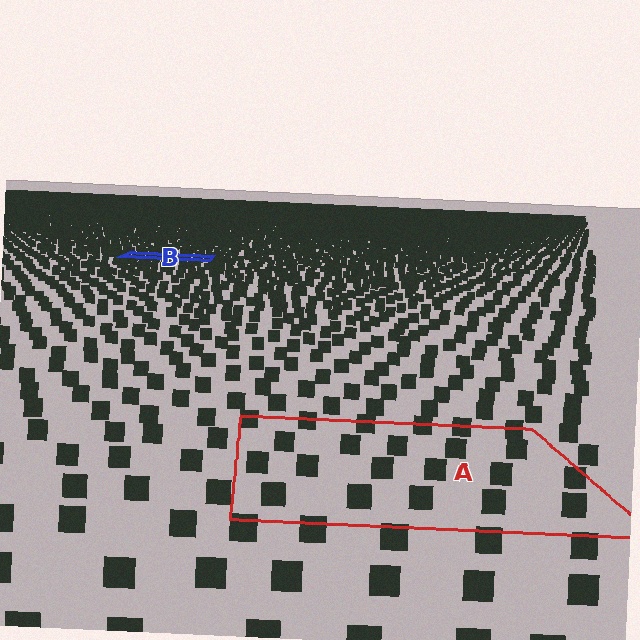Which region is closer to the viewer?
Region A is closer. The texture elements there are larger and more spread out.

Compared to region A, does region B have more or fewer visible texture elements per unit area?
Region B has more texture elements per unit area — they are packed more densely because it is farther away.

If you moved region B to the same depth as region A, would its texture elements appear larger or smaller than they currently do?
They would appear larger. At a closer depth, the same texture elements are projected at a bigger on-screen size.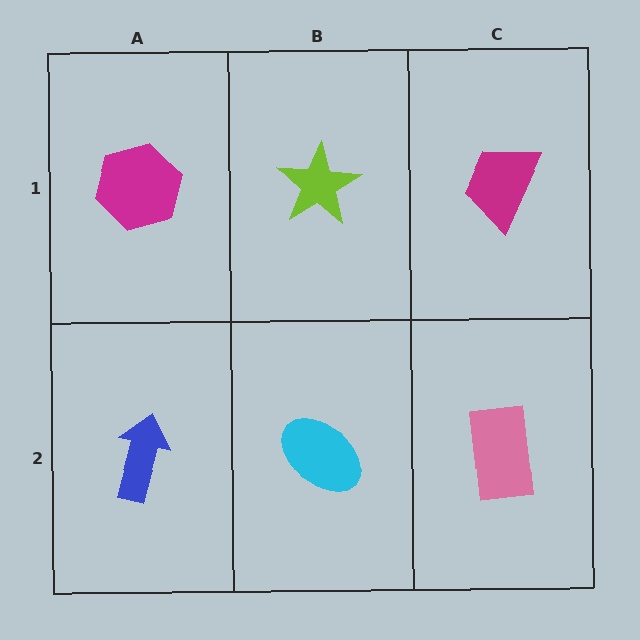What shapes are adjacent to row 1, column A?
A blue arrow (row 2, column A), a lime star (row 1, column B).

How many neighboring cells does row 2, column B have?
3.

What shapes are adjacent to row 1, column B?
A cyan ellipse (row 2, column B), a magenta hexagon (row 1, column A), a magenta trapezoid (row 1, column C).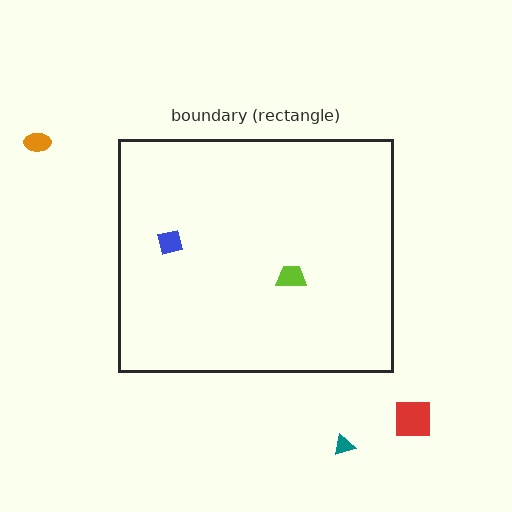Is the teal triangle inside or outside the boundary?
Outside.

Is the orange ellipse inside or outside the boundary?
Outside.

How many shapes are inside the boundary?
2 inside, 3 outside.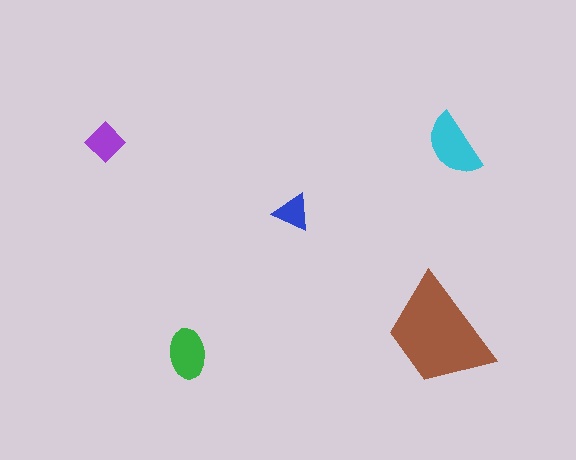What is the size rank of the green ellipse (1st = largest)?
3rd.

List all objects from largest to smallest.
The brown trapezoid, the cyan semicircle, the green ellipse, the purple diamond, the blue triangle.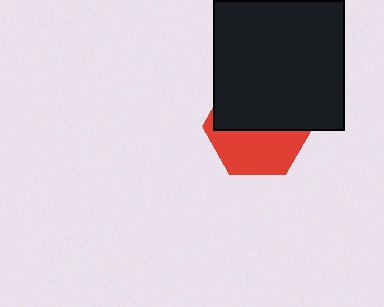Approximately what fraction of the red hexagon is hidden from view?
Roughly 55% of the red hexagon is hidden behind the black square.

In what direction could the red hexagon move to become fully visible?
The red hexagon could move down. That would shift it out from behind the black square entirely.